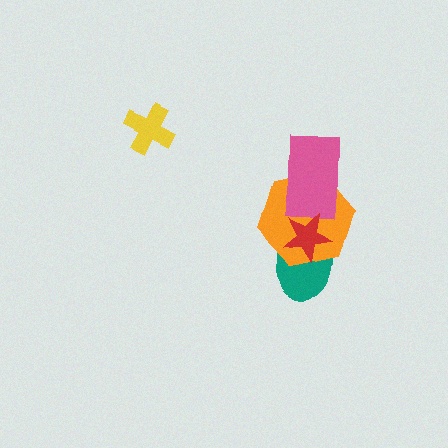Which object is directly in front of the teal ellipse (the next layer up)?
The orange hexagon is directly in front of the teal ellipse.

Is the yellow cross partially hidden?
No, no other shape covers it.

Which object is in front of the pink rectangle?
The red star is in front of the pink rectangle.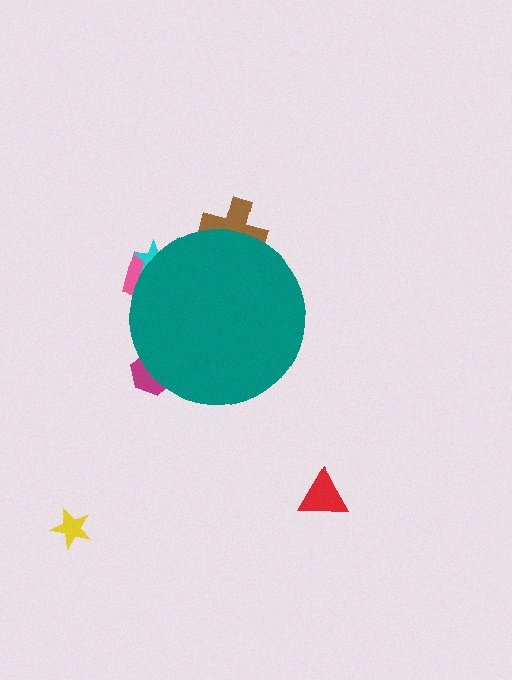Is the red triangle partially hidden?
No, the red triangle is fully visible.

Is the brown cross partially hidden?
Yes, the brown cross is partially hidden behind the teal circle.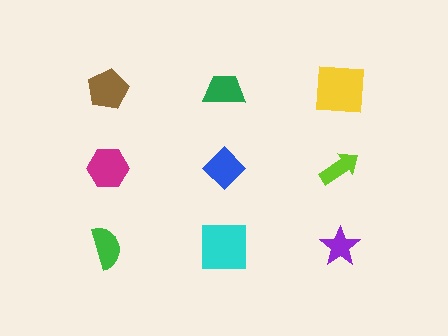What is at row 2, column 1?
A magenta hexagon.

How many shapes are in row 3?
3 shapes.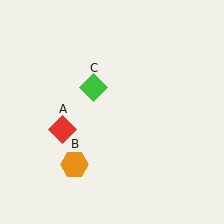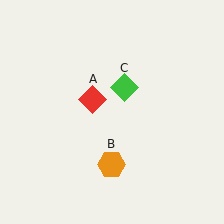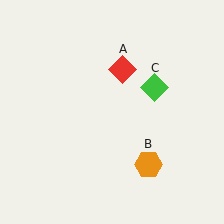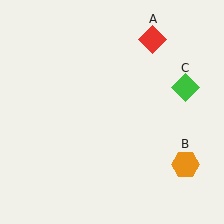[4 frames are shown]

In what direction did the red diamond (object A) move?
The red diamond (object A) moved up and to the right.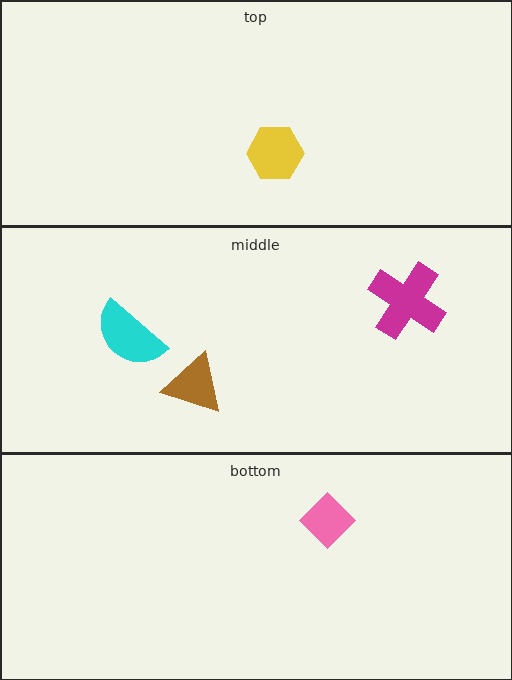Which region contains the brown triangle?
The middle region.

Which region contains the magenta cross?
The middle region.